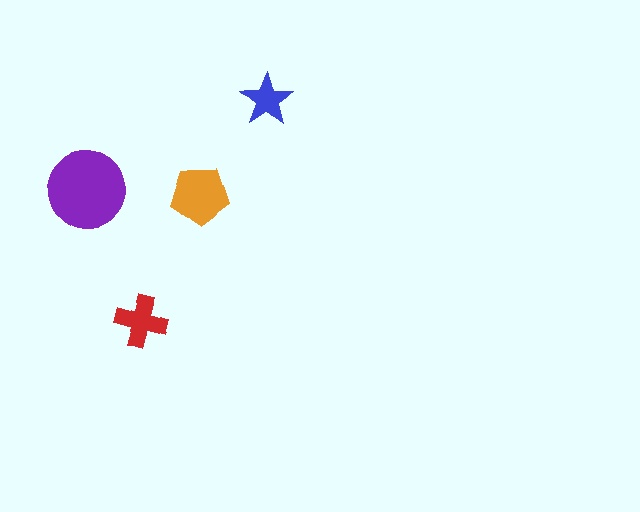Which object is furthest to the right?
The blue star is rightmost.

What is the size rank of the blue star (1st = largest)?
4th.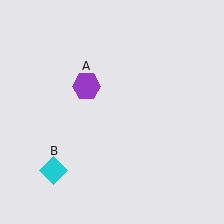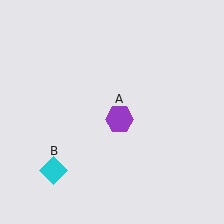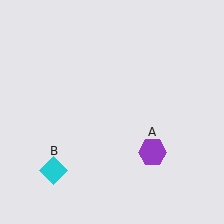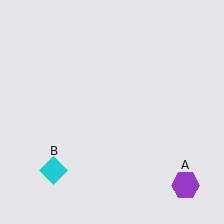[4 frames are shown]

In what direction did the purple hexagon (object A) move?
The purple hexagon (object A) moved down and to the right.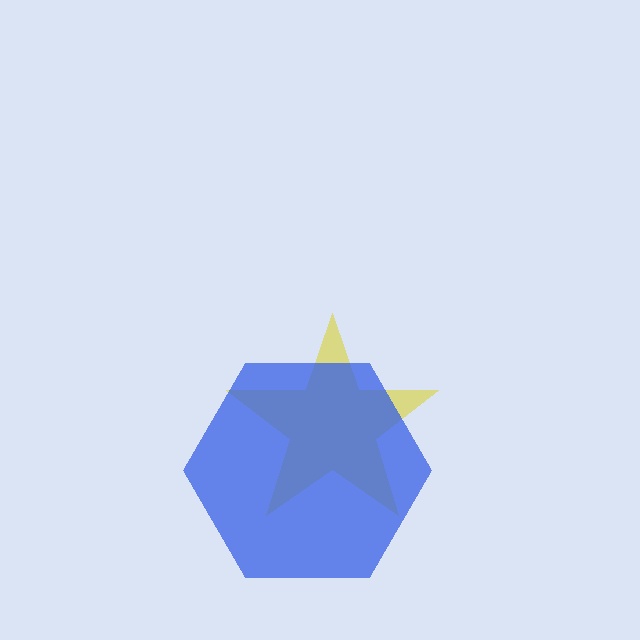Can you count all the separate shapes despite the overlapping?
Yes, there are 2 separate shapes.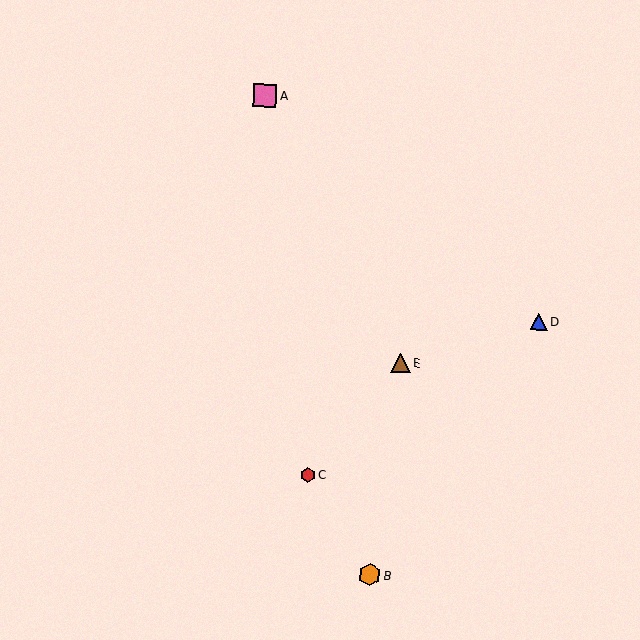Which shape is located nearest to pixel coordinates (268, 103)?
The pink square (labeled A) at (265, 96) is nearest to that location.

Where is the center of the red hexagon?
The center of the red hexagon is at (308, 475).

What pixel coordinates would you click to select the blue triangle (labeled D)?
Click at (539, 321) to select the blue triangle D.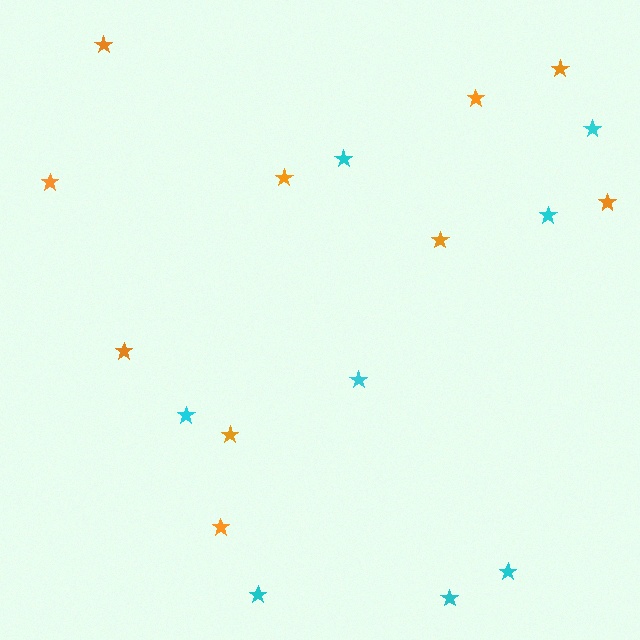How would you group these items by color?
There are 2 groups: one group of orange stars (10) and one group of cyan stars (8).